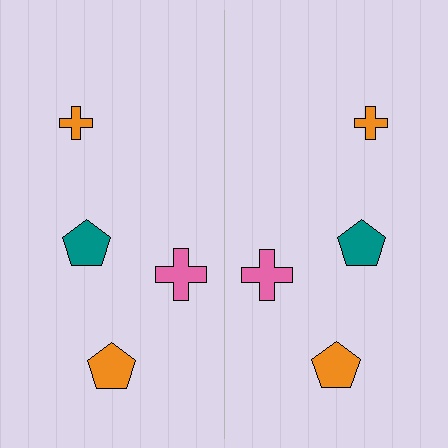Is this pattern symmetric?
Yes, this pattern has bilateral (reflection) symmetry.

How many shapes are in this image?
There are 8 shapes in this image.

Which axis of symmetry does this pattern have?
The pattern has a vertical axis of symmetry running through the center of the image.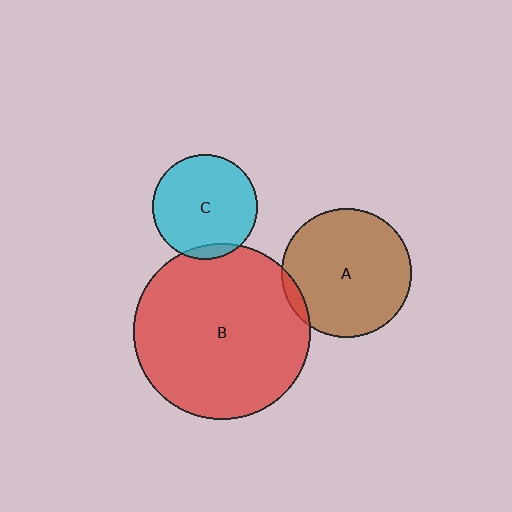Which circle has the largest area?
Circle B (red).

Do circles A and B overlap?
Yes.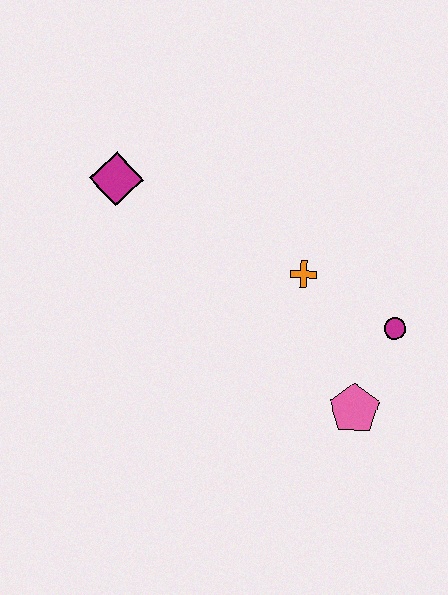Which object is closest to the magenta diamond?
The orange cross is closest to the magenta diamond.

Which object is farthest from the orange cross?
The magenta diamond is farthest from the orange cross.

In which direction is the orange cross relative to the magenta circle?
The orange cross is to the left of the magenta circle.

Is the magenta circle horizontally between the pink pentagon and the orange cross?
No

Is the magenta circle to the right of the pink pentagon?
Yes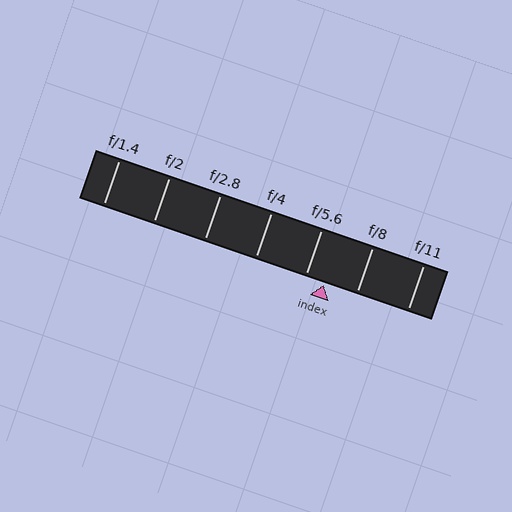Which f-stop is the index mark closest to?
The index mark is closest to f/5.6.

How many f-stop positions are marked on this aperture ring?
There are 7 f-stop positions marked.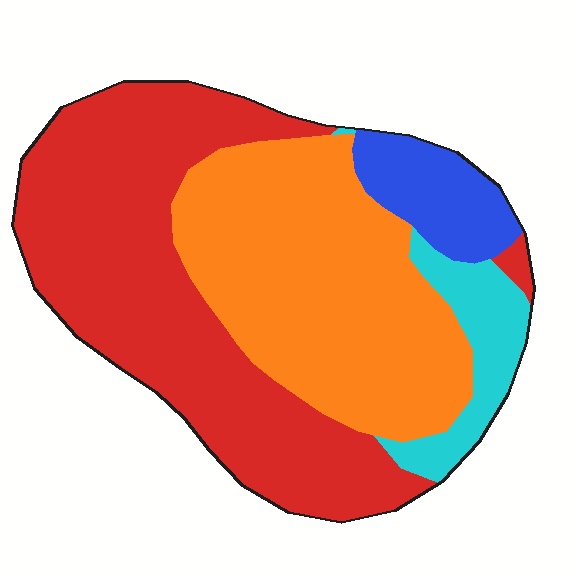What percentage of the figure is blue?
Blue covers about 10% of the figure.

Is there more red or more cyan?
Red.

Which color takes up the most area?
Red, at roughly 45%.